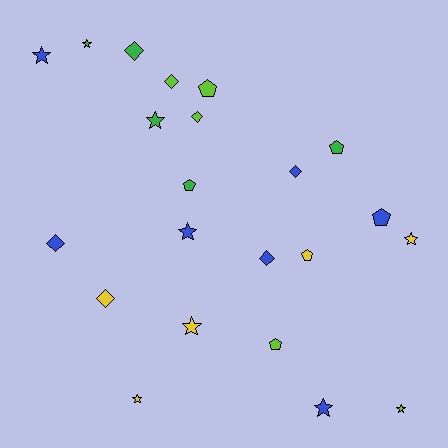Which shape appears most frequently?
Star, with 9 objects.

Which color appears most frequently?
Blue, with 7 objects.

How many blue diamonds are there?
There are 3 blue diamonds.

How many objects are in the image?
There are 22 objects.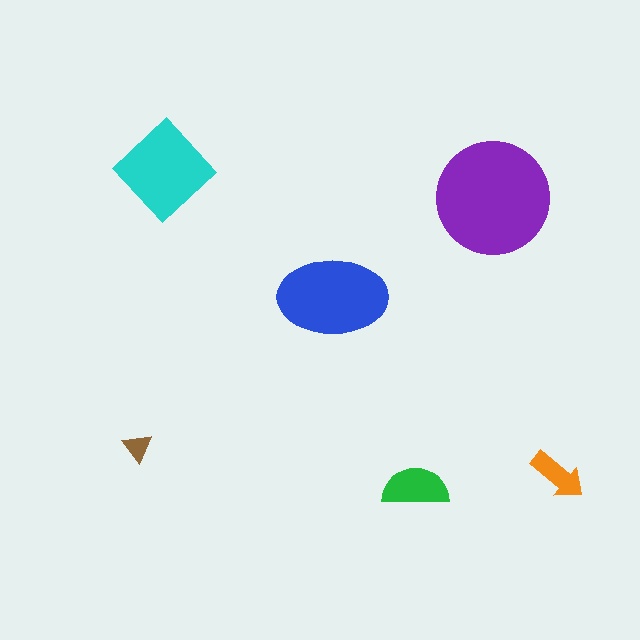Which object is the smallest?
The brown triangle.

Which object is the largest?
The purple circle.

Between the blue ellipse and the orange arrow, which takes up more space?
The blue ellipse.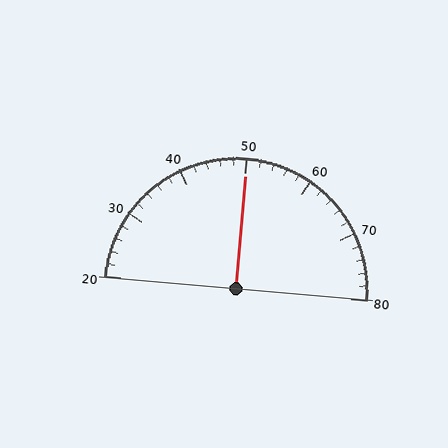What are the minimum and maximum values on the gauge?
The gauge ranges from 20 to 80.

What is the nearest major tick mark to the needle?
The nearest major tick mark is 50.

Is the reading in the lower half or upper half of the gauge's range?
The reading is in the upper half of the range (20 to 80).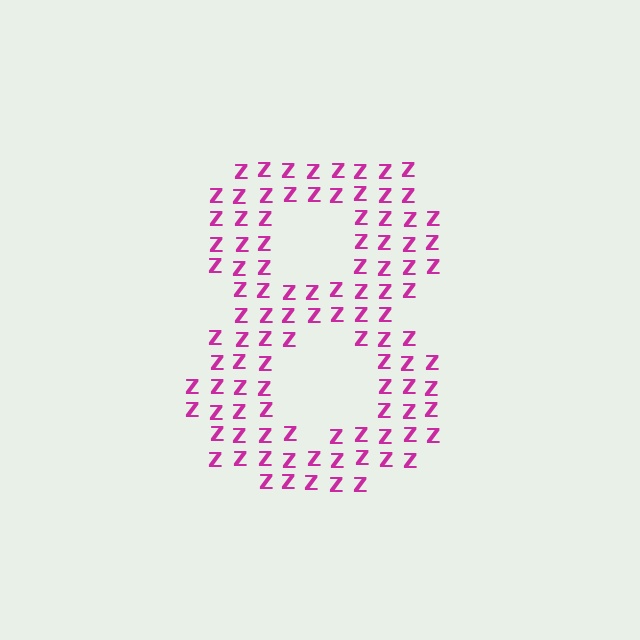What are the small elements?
The small elements are letter Z's.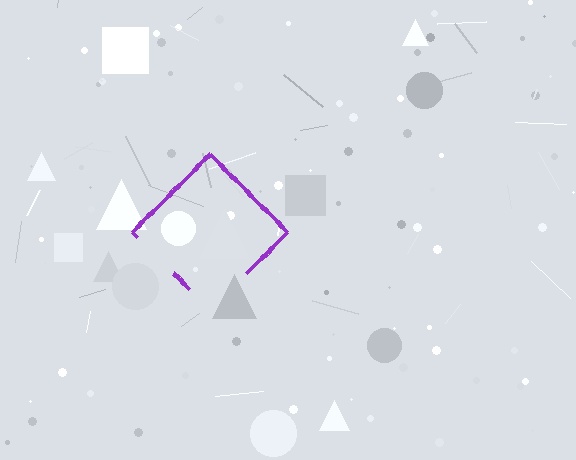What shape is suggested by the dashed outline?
The dashed outline suggests a diamond.